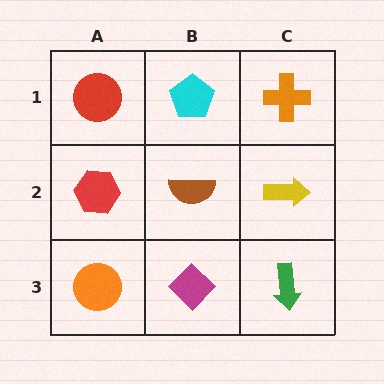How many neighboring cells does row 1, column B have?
3.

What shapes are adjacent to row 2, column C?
An orange cross (row 1, column C), a green arrow (row 3, column C), a brown semicircle (row 2, column B).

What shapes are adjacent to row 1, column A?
A red hexagon (row 2, column A), a cyan pentagon (row 1, column B).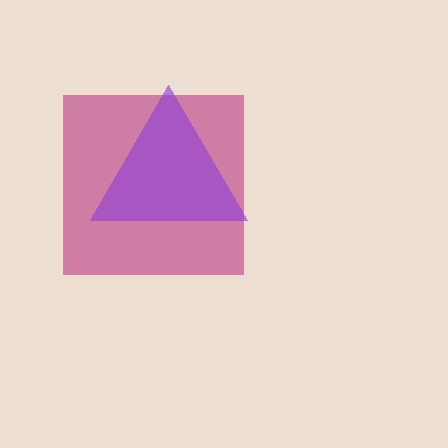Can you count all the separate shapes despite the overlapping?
Yes, there are 2 separate shapes.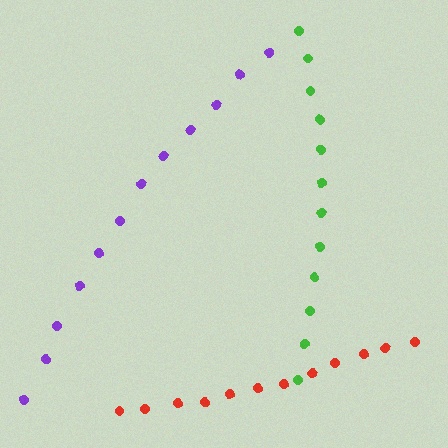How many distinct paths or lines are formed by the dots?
There are 3 distinct paths.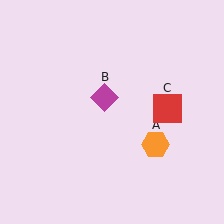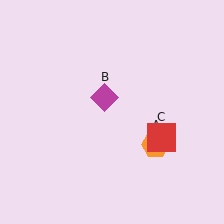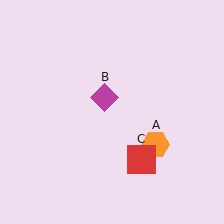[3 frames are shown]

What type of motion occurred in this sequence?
The red square (object C) rotated clockwise around the center of the scene.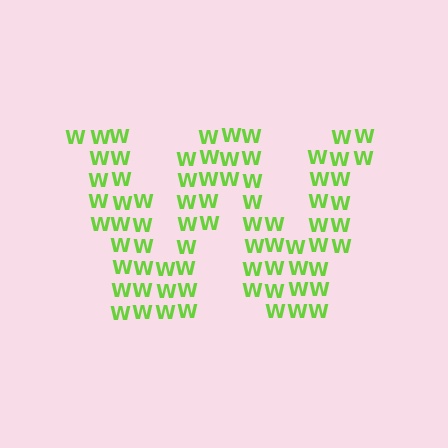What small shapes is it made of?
It is made of small letter W's.